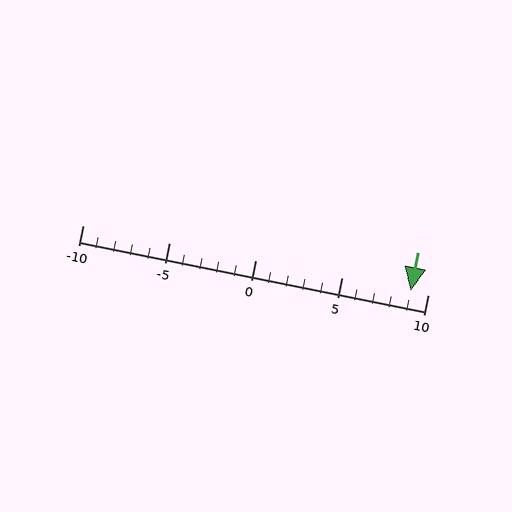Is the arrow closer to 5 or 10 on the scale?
The arrow is closer to 10.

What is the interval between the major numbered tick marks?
The major tick marks are spaced 5 units apart.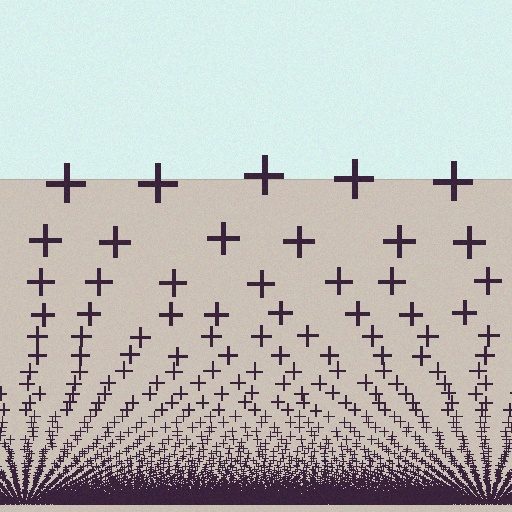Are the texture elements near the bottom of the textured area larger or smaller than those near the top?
Smaller. The gradient is inverted — elements near the bottom are smaller and denser.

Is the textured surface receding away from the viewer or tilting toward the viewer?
The surface appears to tilt toward the viewer. Texture elements get larger and sparser toward the top.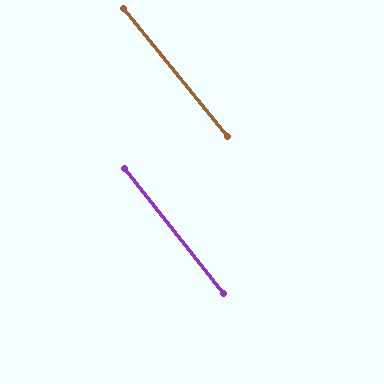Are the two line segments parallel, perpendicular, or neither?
Parallel — their directions differ by only 1.0°.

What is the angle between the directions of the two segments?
Approximately 1 degree.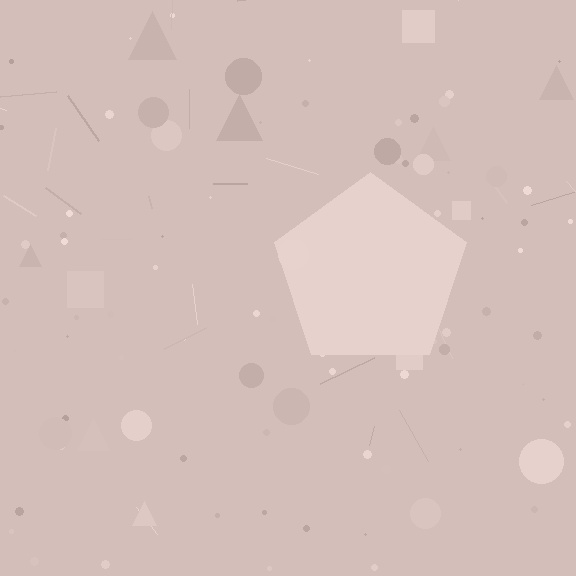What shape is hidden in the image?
A pentagon is hidden in the image.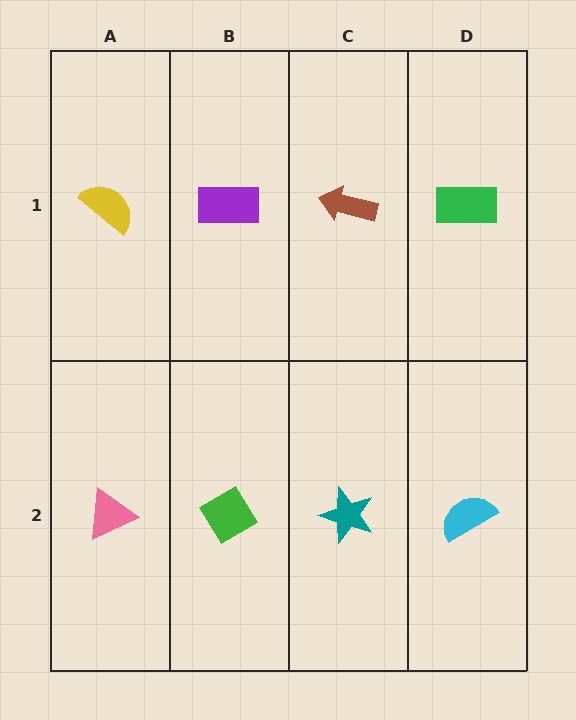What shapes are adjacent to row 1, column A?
A pink triangle (row 2, column A), a purple rectangle (row 1, column B).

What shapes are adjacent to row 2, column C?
A brown arrow (row 1, column C), a green diamond (row 2, column B), a cyan semicircle (row 2, column D).